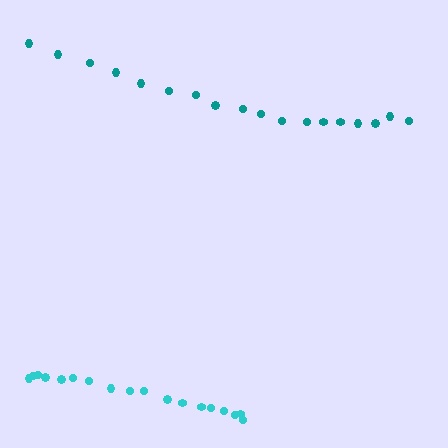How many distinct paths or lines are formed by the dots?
There are 2 distinct paths.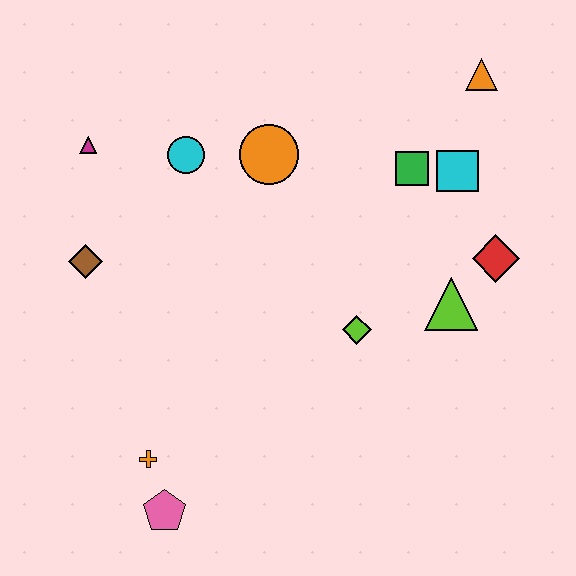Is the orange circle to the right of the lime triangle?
No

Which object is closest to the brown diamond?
The magenta triangle is closest to the brown diamond.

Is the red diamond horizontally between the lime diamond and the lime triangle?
No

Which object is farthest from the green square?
The pink pentagon is farthest from the green square.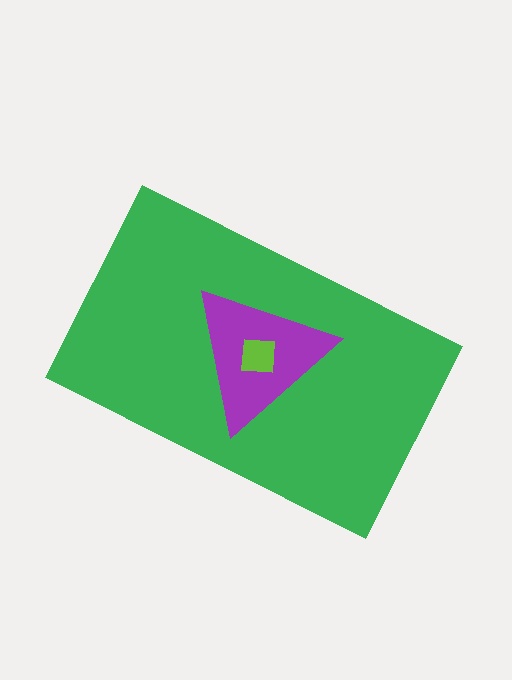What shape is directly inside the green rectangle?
The purple triangle.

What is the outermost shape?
The green rectangle.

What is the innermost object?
The lime square.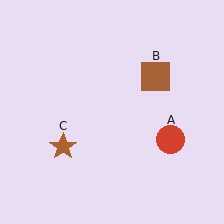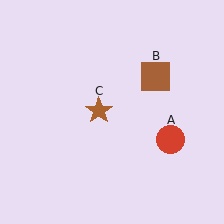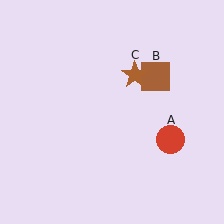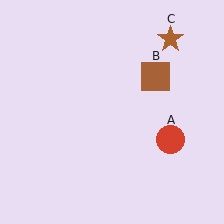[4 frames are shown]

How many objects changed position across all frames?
1 object changed position: brown star (object C).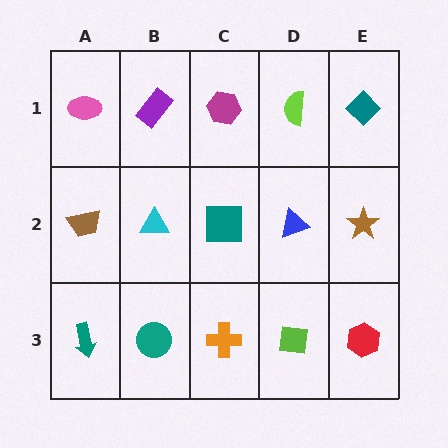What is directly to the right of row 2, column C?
A blue triangle.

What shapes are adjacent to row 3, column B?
A cyan triangle (row 2, column B), a teal arrow (row 3, column A), an orange cross (row 3, column C).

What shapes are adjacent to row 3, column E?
A brown star (row 2, column E), a lime square (row 3, column D).